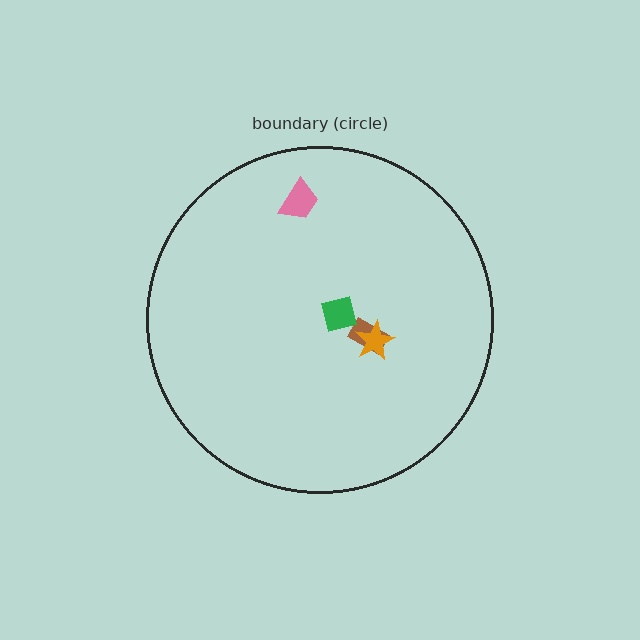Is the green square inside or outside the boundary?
Inside.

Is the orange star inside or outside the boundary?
Inside.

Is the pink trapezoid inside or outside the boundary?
Inside.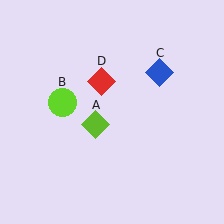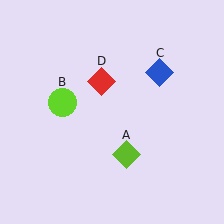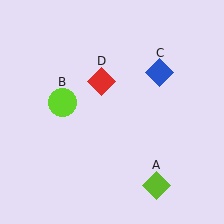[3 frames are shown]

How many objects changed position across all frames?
1 object changed position: lime diamond (object A).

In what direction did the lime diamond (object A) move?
The lime diamond (object A) moved down and to the right.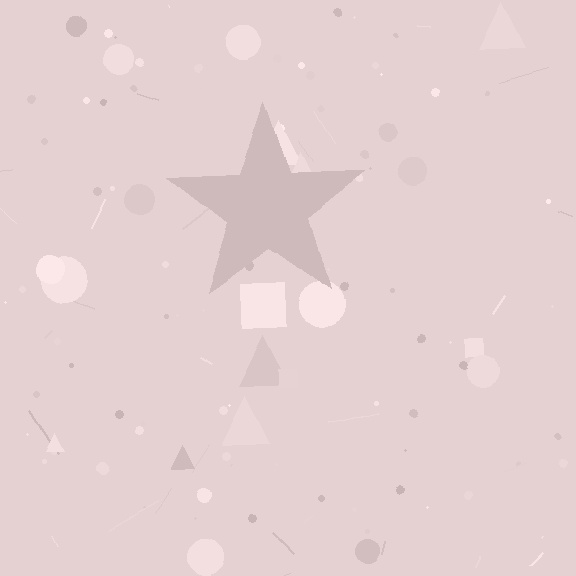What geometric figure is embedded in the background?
A star is embedded in the background.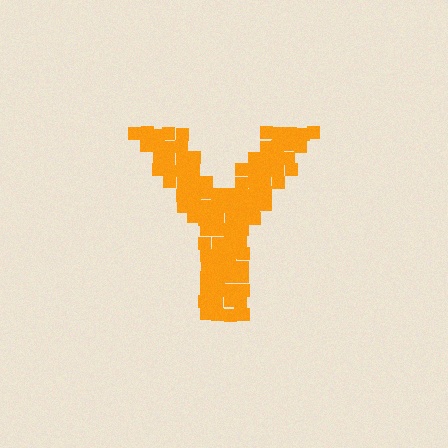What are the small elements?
The small elements are squares.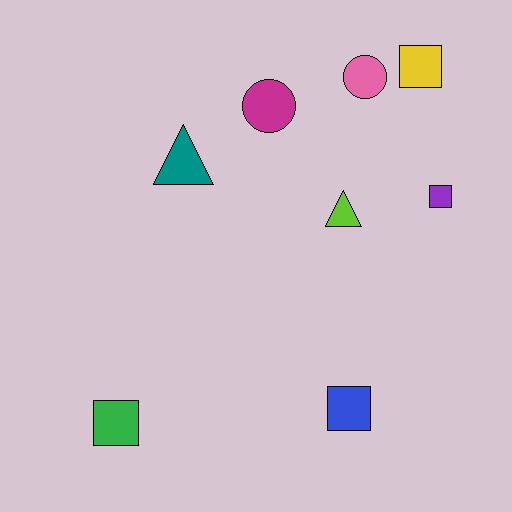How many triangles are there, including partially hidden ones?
There are 2 triangles.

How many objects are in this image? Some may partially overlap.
There are 8 objects.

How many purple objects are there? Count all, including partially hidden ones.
There is 1 purple object.